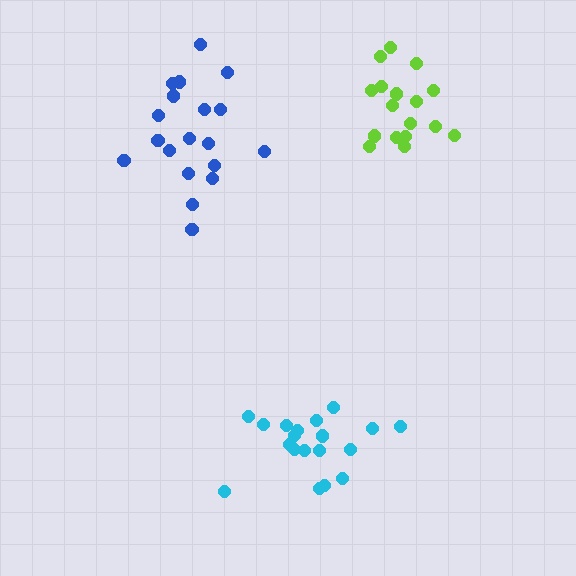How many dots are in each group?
Group 1: 19 dots, Group 2: 19 dots, Group 3: 17 dots (55 total).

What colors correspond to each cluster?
The clusters are colored: blue, cyan, lime.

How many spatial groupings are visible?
There are 3 spatial groupings.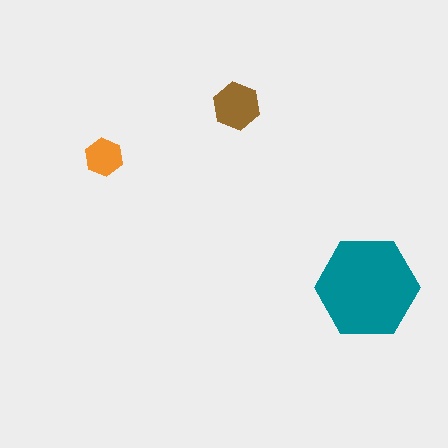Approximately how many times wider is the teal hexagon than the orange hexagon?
About 2.5 times wider.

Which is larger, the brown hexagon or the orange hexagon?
The brown one.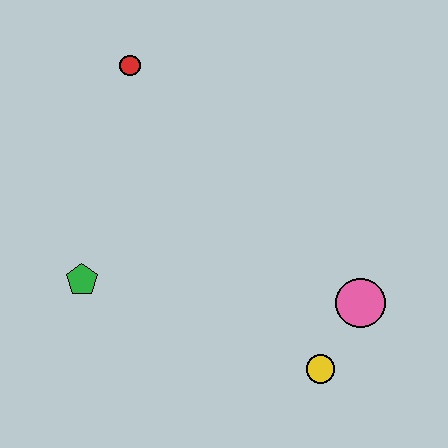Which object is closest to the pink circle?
The yellow circle is closest to the pink circle.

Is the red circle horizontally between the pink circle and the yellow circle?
No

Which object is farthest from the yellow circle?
The red circle is farthest from the yellow circle.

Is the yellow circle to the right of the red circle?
Yes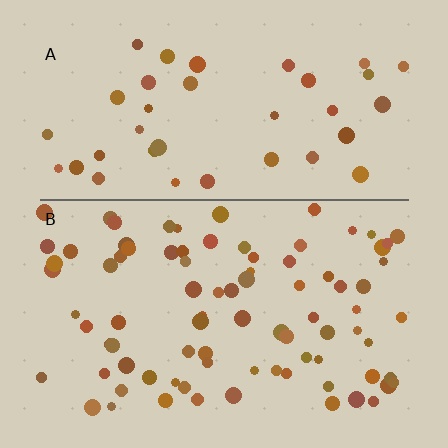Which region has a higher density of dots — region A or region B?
B (the bottom).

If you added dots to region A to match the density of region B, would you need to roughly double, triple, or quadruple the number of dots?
Approximately double.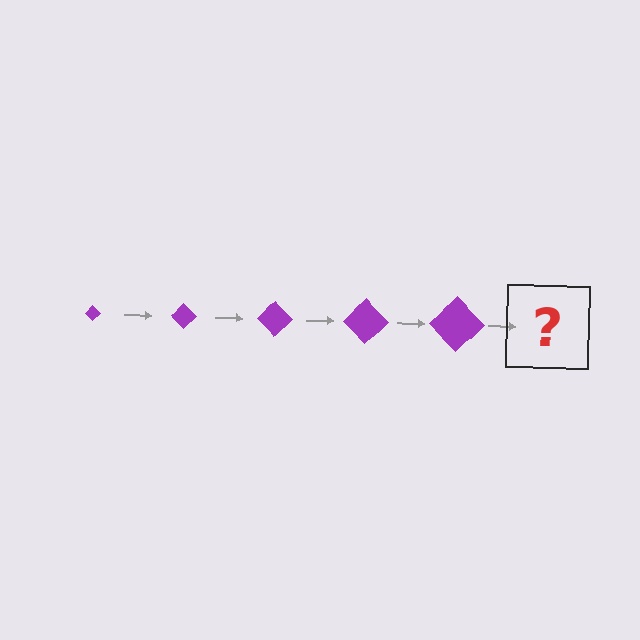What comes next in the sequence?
The next element should be a purple diamond, larger than the previous one.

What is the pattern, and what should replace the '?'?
The pattern is that the diamond gets progressively larger each step. The '?' should be a purple diamond, larger than the previous one.